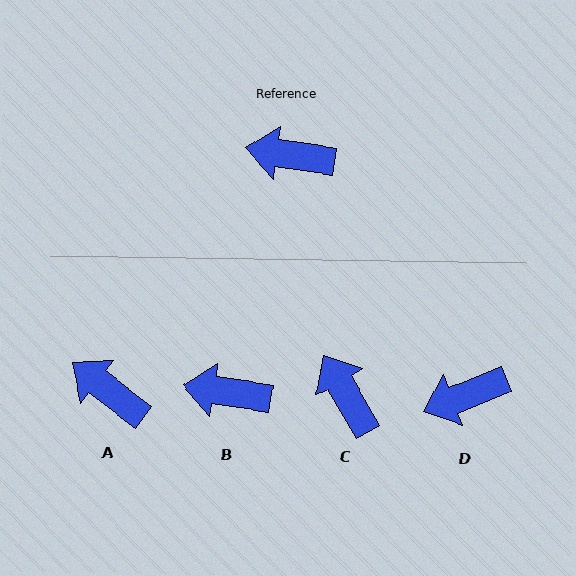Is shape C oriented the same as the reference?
No, it is off by about 51 degrees.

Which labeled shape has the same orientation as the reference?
B.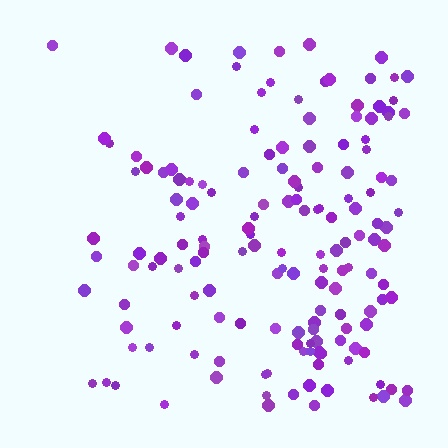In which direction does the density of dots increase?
From left to right, with the right side densest.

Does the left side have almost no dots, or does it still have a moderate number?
Still a moderate number, just noticeably fewer than the right.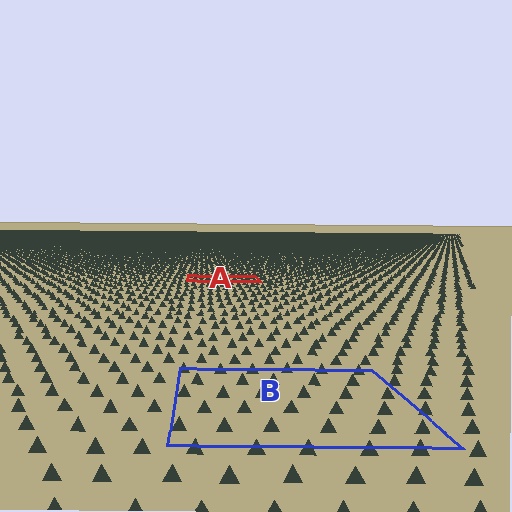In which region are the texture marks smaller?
The texture marks are smaller in region A, because it is farther away.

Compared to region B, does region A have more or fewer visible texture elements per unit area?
Region A has more texture elements per unit area — they are packed more densely because it is farther away.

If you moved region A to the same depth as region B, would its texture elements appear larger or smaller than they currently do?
They would appear larger. At a closer depth, the same texture elements are projected at a bigger on-screen size.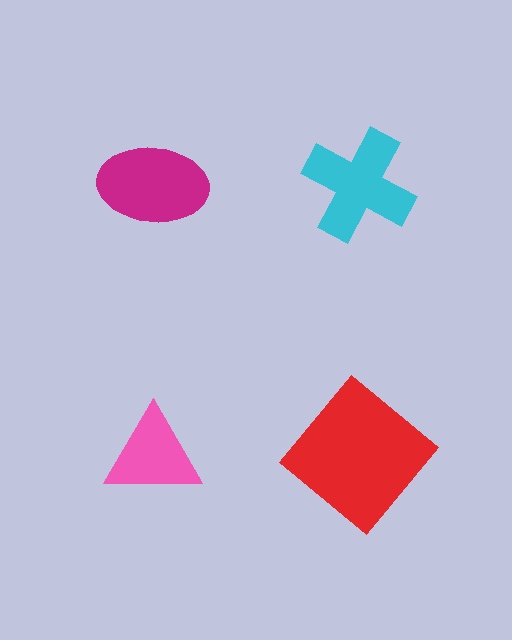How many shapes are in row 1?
2 shapes.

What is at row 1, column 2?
A cyan cross.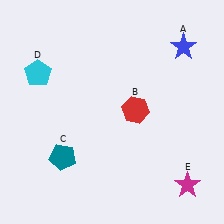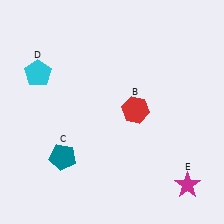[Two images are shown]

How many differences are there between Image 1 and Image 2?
There is 1 difference between the two images.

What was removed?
The blue star (A) was removed in Image 2.